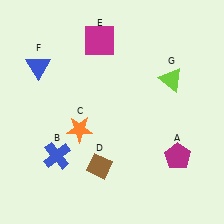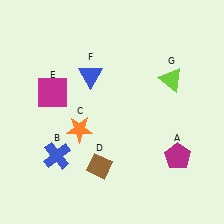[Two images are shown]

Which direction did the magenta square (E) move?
The magenta square (E) moved down.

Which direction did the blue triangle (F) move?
The blue triangle (F) moved right.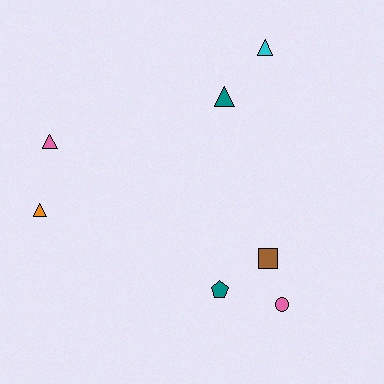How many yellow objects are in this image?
There are no yellow objects.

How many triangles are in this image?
There are 4 triangles.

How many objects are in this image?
There are 7 objects.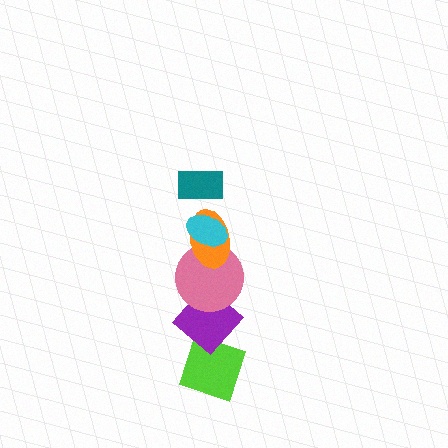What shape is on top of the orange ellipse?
The cyan ellipse is on top of the orange ellipse.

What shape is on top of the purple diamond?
The pink circle is on top of the purple diamond.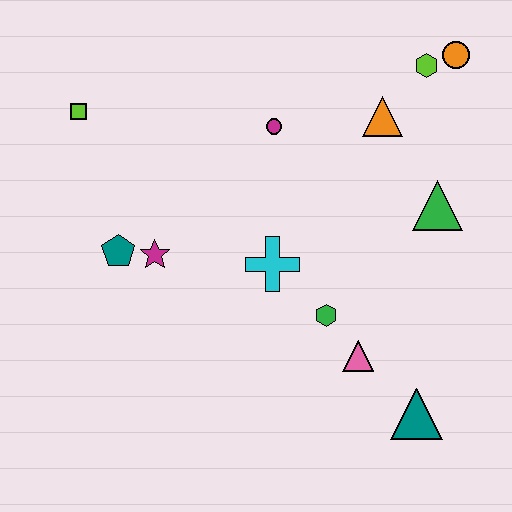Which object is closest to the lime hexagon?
The orange circle is closest to the lime hexagon.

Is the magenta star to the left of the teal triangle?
Yes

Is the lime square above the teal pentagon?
Yes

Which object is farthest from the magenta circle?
The teal triangle is farthest from the magenta circle.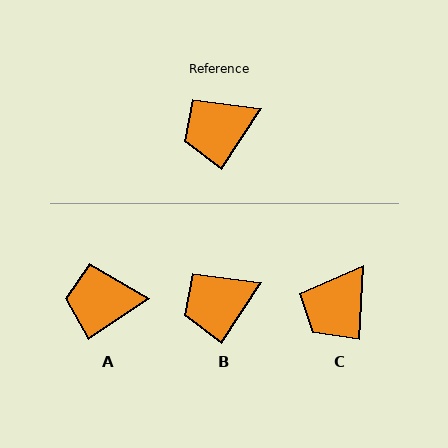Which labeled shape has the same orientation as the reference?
B.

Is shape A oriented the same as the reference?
No, it is off by about 23 degrees.